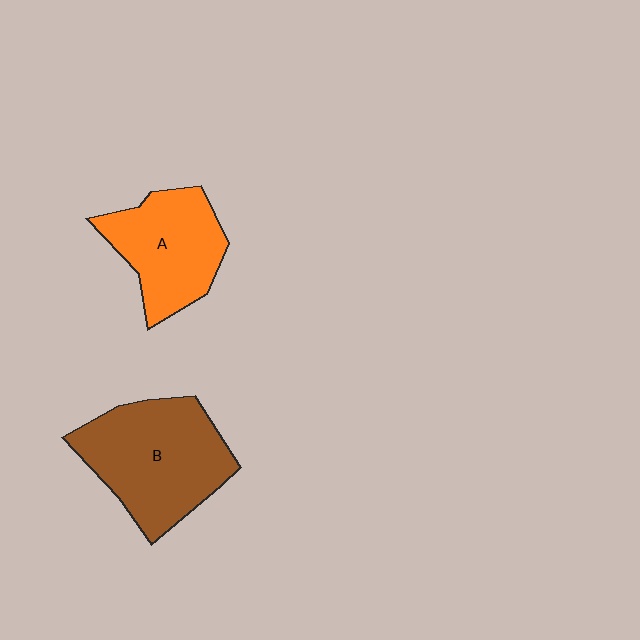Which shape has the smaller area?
Shape A (orange).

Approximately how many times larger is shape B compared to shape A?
Approximately 1.3 times.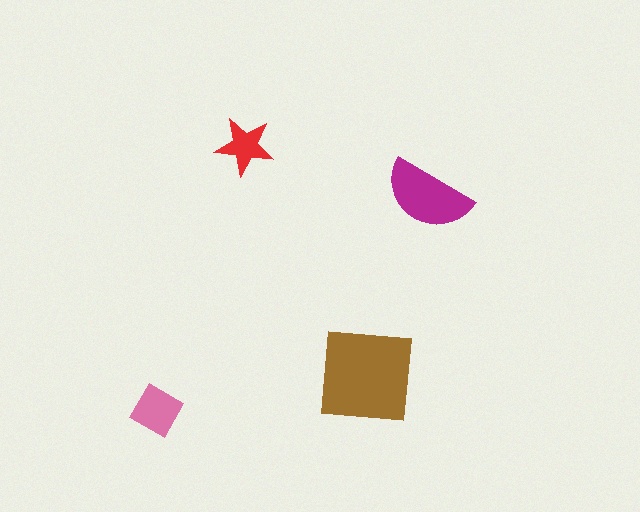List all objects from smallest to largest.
The red star, the pink diamond, the magenta semicircle, the brown square.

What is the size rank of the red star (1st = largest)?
4th.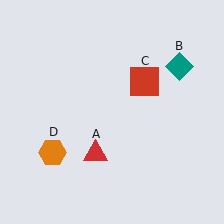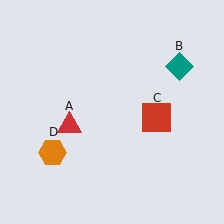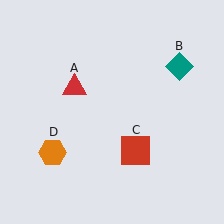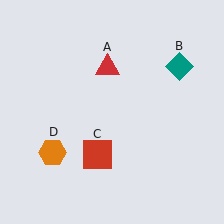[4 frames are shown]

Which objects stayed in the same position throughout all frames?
Teal diamond (object B) and orange hexagon (object D) remained stationary.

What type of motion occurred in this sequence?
The red triangle (object A), red square (object C) rotated clockwise around the center of the scene.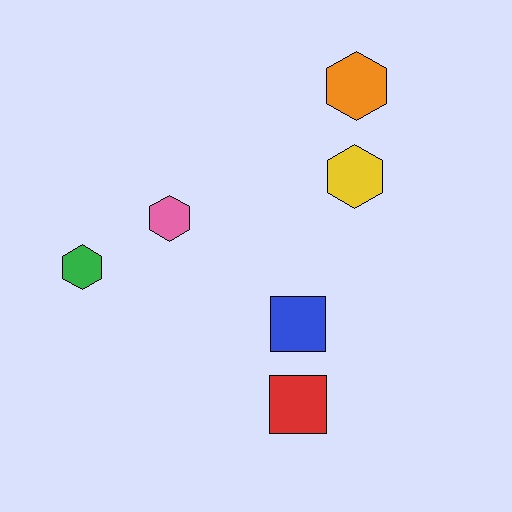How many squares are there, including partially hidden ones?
There are 2 squares.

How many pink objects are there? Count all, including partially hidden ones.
There is 1 pink object.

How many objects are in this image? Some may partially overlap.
There are 6 objects.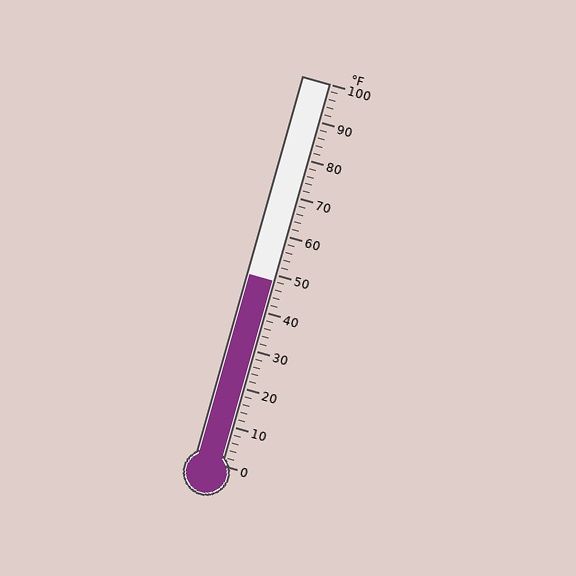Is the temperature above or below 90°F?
The temperature is below 90°F.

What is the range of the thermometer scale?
The thermometer scale ranges from 0°F to 100°F.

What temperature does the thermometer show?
The thermometer shows approximately 48°F.